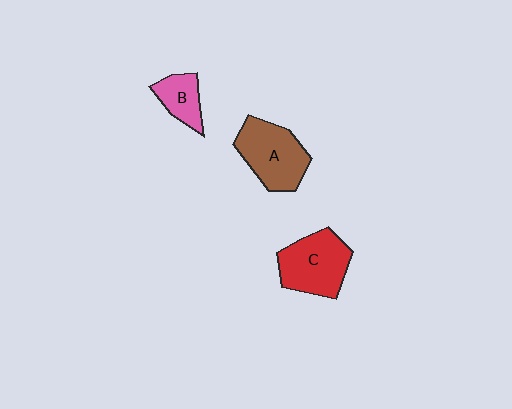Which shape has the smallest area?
Shape B (pink).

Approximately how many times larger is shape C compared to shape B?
Approximately 2.0 times.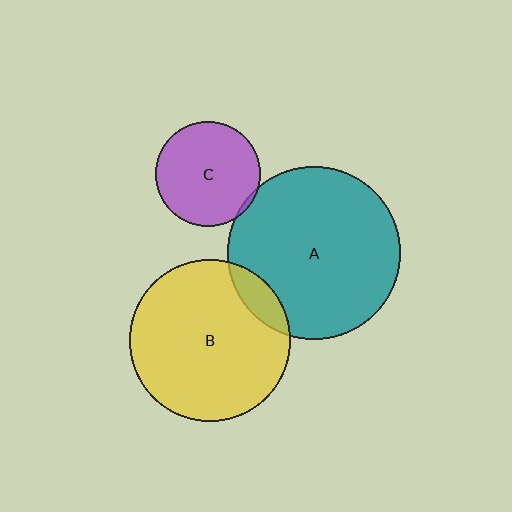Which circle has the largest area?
Circle A (teal).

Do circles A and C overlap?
Yes.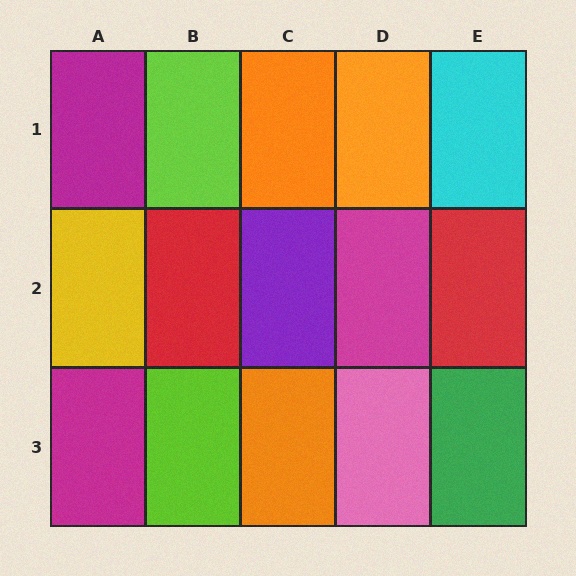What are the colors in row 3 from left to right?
Magenta, lime, orange, pink, green.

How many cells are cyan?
1 cell is cyan.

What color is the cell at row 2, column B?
Red.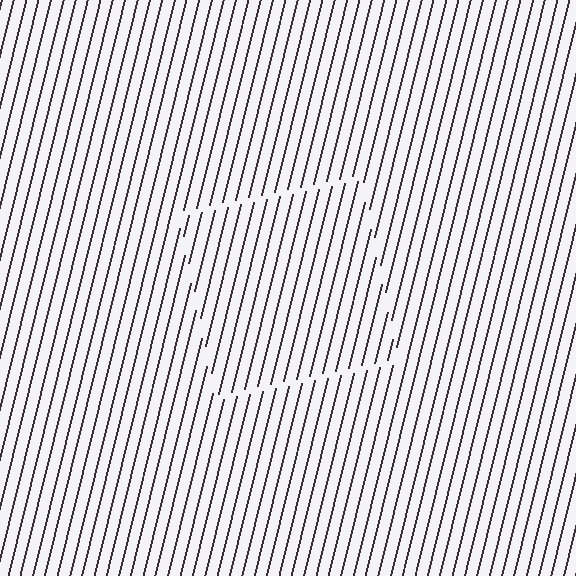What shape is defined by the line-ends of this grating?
An illusory square. The interior of the shape contains the same grating, shifted by half a period — the contour is defined by the phase discontinuity where line-ends from the inner and outer gratings abut.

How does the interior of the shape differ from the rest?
The interior of the shape contains the same grating, shifted by half a period — the contour is defined by the phase discontinuity where line-ends from the inner and outer gratings abut.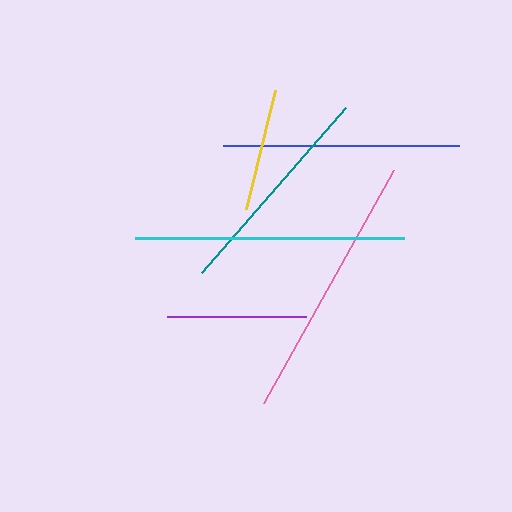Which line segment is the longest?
The cyan line is the longest at approximately 270 pixels.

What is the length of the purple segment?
The purple segment is approximately 139 pixels long.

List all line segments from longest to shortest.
From longest to shortest: cyan, pink, blue, teal, purple, yellow.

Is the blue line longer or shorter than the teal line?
The blue line is longer than the teal line.